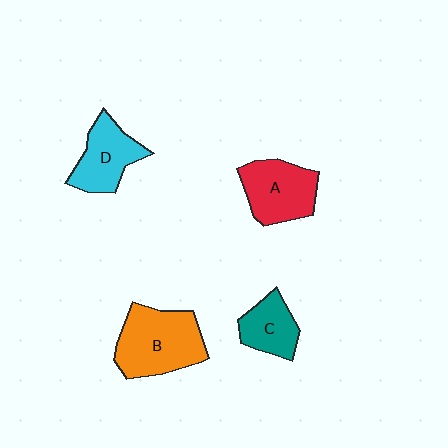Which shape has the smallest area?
Shape C (teal).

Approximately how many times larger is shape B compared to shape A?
Approximately 1.3 times.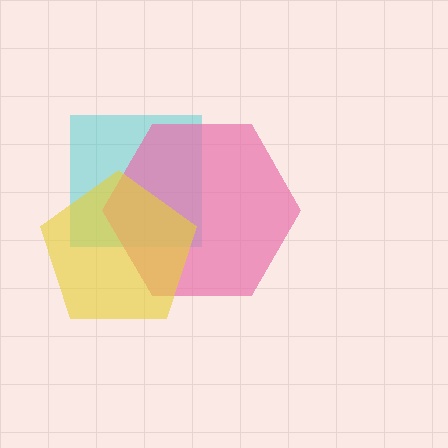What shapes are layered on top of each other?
The layered shapes are: a cyan square, a pink hexagon, a yellow pentagon.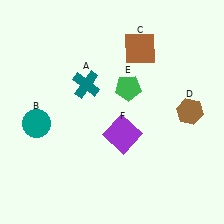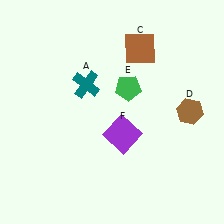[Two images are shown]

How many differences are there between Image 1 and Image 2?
There is 1 difference between the two images.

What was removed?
The teal circle (B) was removed in Image 2.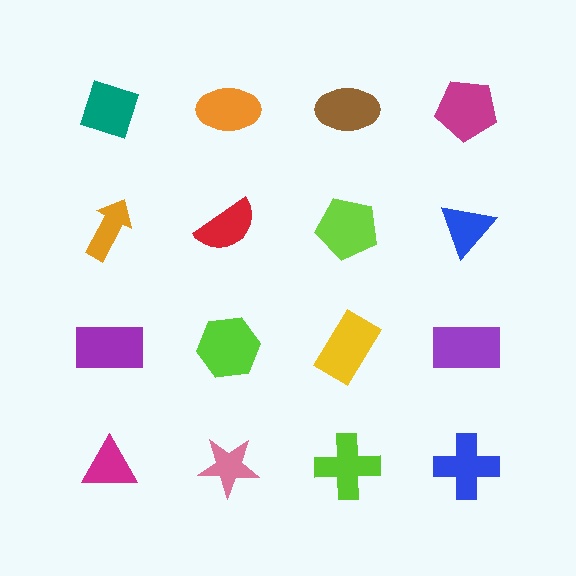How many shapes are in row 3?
4 shapes.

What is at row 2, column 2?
A red semicircle.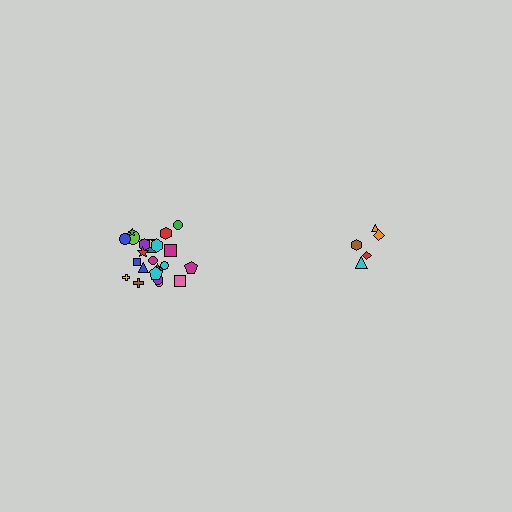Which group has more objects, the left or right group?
The left group.